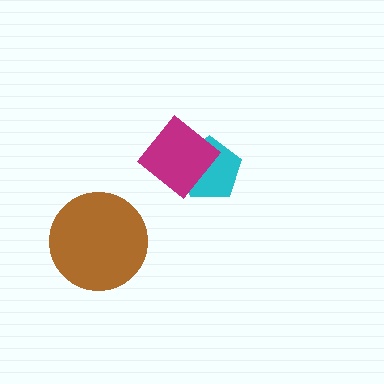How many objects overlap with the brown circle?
0 objects overlap with the brown circle.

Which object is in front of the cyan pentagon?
The magenta diamond is in front of the cyan pentagon.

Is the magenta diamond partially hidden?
No, no other shape covers it.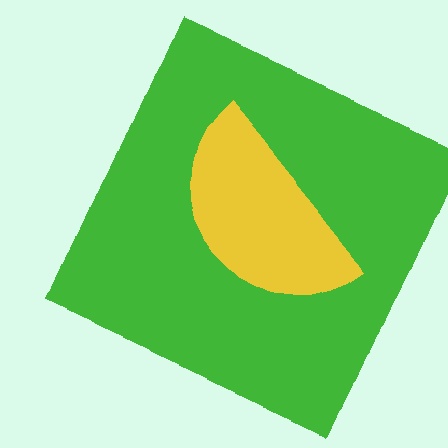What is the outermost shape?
The green square.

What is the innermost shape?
The yellow semicircle.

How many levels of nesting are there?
2.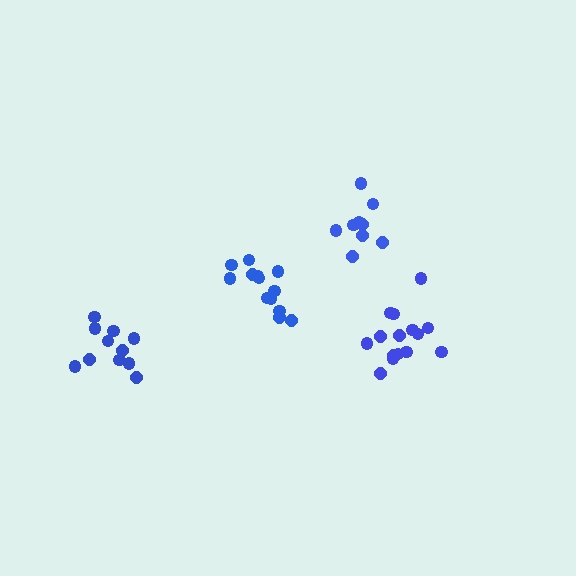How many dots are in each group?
Group 1: 15 dots, Group 2: 9 dots, Group 3: 13 dots, Group 4: 11 dots (48 total).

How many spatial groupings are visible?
There are 4 spatial groupings.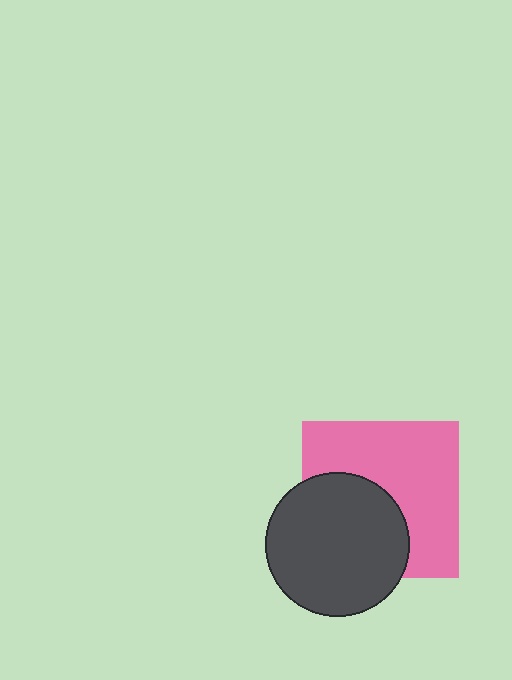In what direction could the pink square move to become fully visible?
The pink square could move toward the upper-right. That would shift it out from behind the dark gray circle entirely.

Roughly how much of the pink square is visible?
About half of it is visible (roughly 59%).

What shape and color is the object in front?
The object in front is a dark gray circle.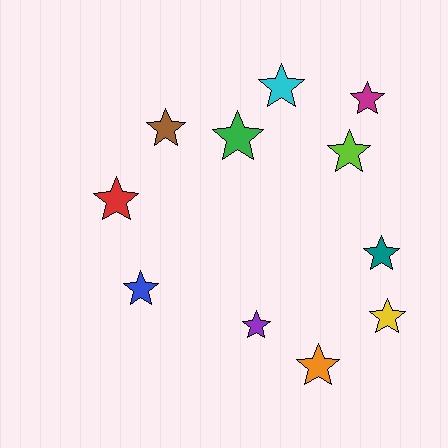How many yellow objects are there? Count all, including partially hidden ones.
There is 1 yellow object.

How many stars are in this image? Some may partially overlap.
There are 11 stars.